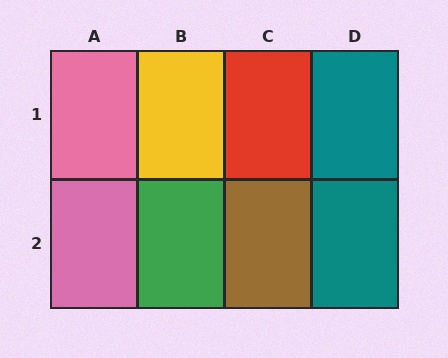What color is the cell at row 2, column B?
Green.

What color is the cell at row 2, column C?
Brown.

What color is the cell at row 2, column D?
Teal.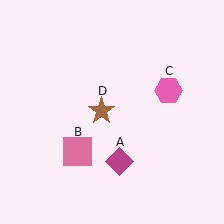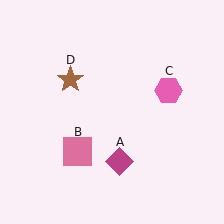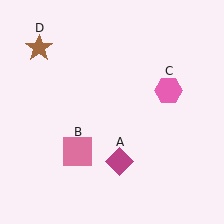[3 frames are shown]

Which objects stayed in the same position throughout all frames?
Magenta diamond (object A) and pink square (object B) and pink hexagon (object C) remained stationary.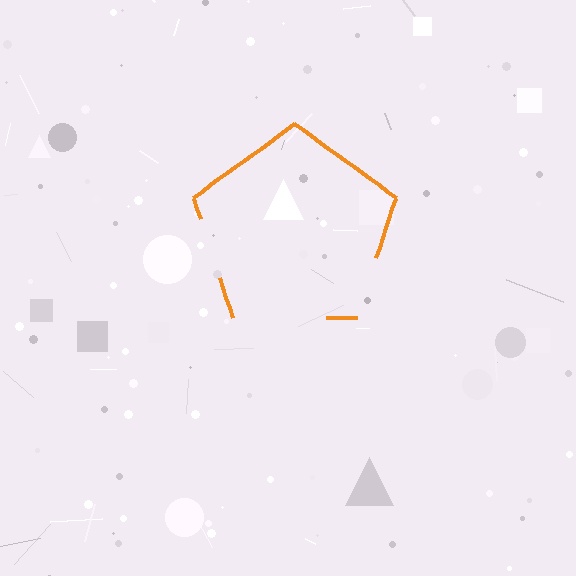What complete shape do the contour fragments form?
The contour fragments form a pentagon.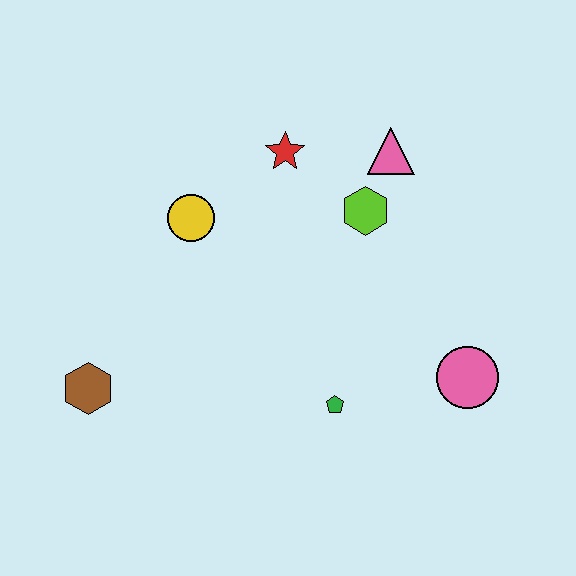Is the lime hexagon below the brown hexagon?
No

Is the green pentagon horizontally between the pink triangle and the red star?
Yes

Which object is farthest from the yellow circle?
The pink circle is farthest from the yellow circle.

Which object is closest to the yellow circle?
The red star is closest to the yellow circle.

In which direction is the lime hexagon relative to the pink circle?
The lime hexagon is above the pink circle.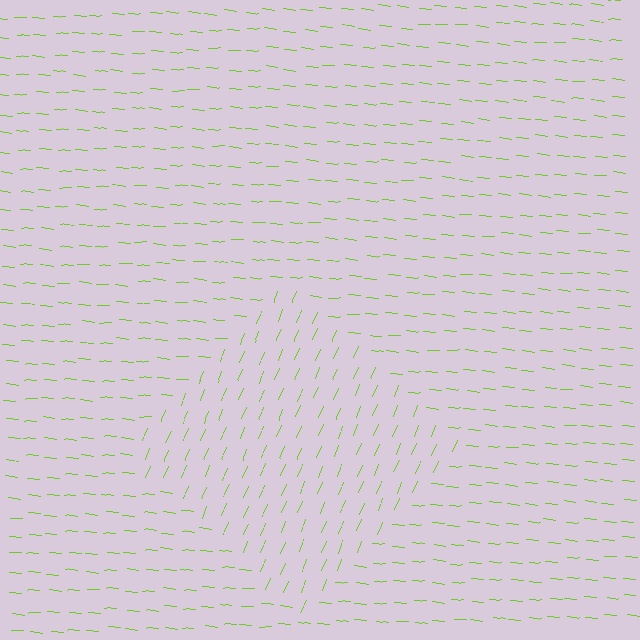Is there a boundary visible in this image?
Yes, there is a texture boundary formed by a change in line orientation.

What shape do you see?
I see a diamond.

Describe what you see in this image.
The image is filled with small lime line segments. A diamond region in the image has lines oriented differently from the surrounding lines, creating a visible texture boundary.